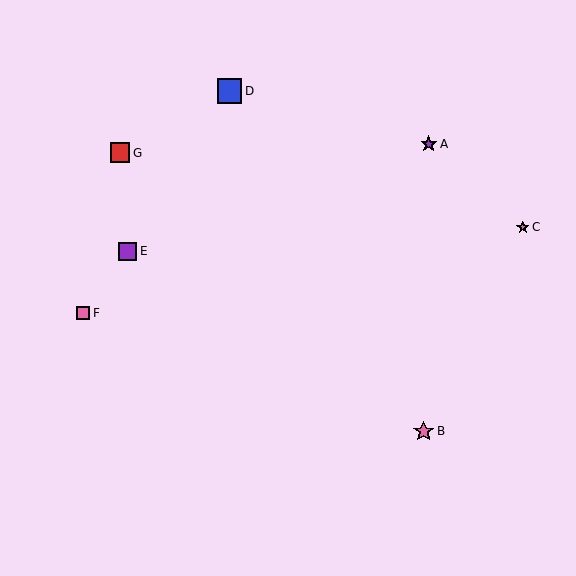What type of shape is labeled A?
Shape A is a purple star.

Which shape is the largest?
The blue square (labeled D) is the largest.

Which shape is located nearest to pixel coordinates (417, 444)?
The pink star (labeled B) at (424, 431) is nearest to that location.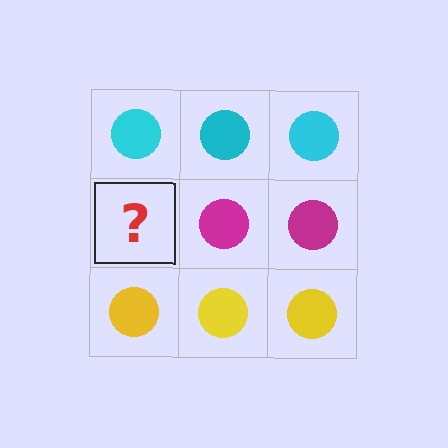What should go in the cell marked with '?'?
The missing cell should contain a magenta circle.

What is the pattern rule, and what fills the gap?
The rule is that each row has a consistent color. The gap should be filled with a magenta circle.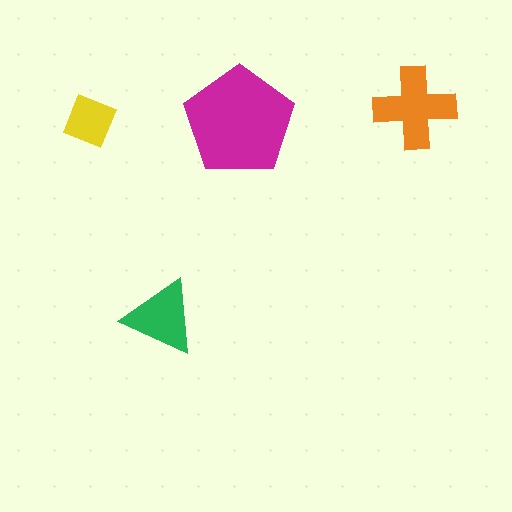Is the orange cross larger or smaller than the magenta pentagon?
Smaller.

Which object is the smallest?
The yellow diamond.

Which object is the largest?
The magenta pentagon.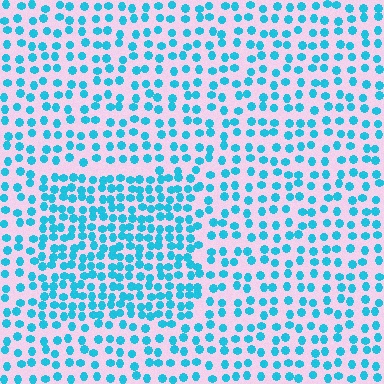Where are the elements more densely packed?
The elements are more densely packed inside the rectangle boundary.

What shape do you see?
I see a rectangle.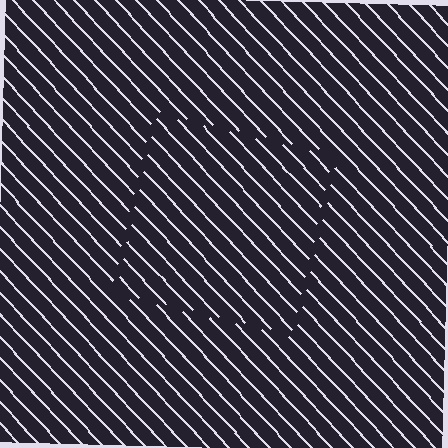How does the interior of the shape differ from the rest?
The interior of the shape contains the same grating, shifted by half a period — the contour is defined by the phase discontinuity where line-ends from the inner and outer gratings abut.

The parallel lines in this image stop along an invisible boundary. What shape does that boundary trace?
An illusory square. The interior of the shape contains the same grating, shifted by half a period — the contour is defined by the phase discontinuity where line-ends from the inner and outer gratings abut.